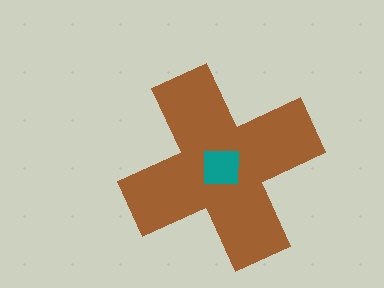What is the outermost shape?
The brown cross.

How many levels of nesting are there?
2.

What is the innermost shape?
The teal square.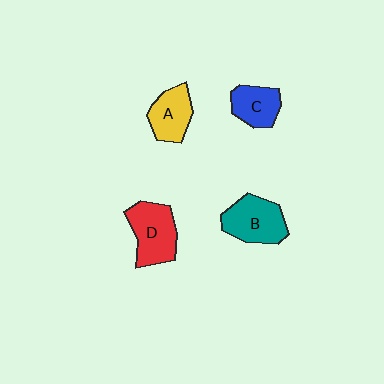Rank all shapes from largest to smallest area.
From largest to smallest: D (red), B (teal), A (yellow), C (blue).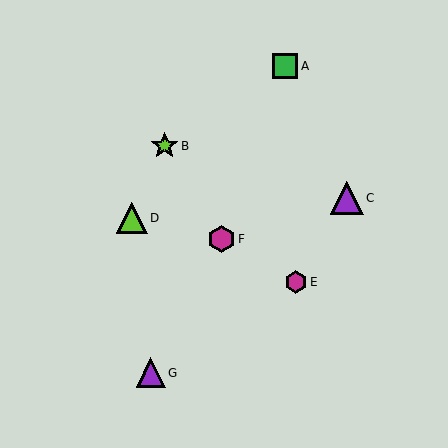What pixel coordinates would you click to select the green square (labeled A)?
Click at (285, 66) to select the green square A.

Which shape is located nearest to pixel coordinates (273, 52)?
The green square (labeled A) at (285, 66) is nearest to that location.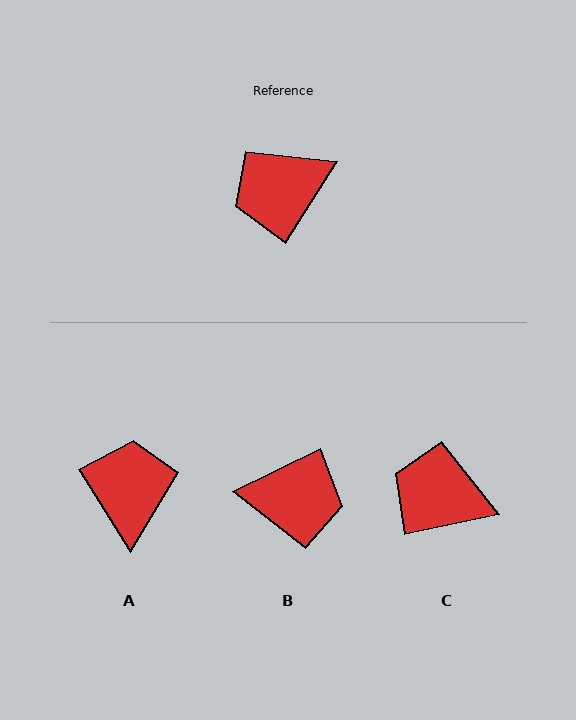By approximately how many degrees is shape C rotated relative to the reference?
Approximately 45 degrees clockwise.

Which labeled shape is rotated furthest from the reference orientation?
B, about 148 degrees away.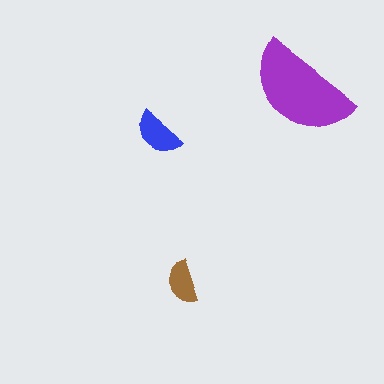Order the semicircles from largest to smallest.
the purple one, the blue one, the brown one.